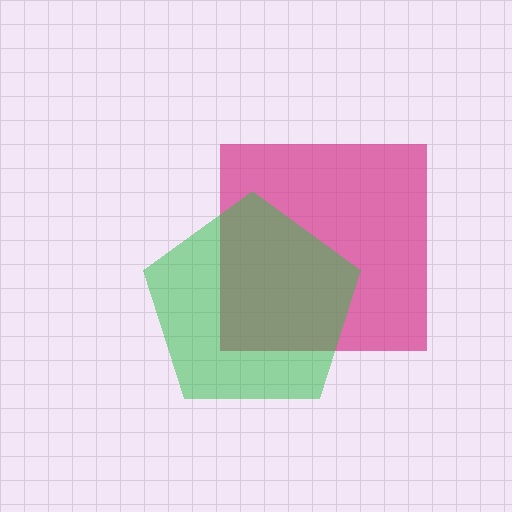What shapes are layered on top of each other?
The layered shapes are: a magenta square, a green pentagon.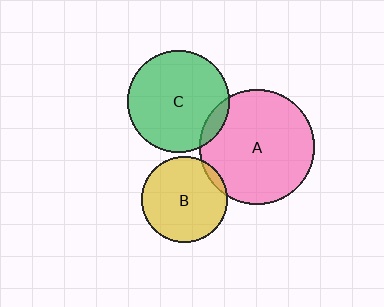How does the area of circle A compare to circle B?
Approximately 1.8 times.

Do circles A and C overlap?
Yes.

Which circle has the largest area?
Circle A (pink).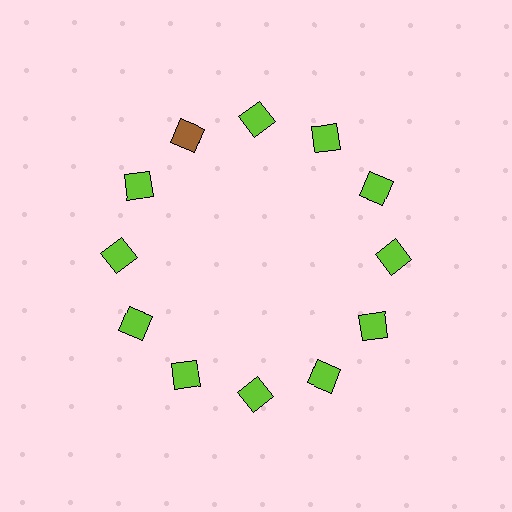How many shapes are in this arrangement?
There are 12 shapes arranged in a ring pattern.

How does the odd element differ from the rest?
It has a different color: brown instead of lime.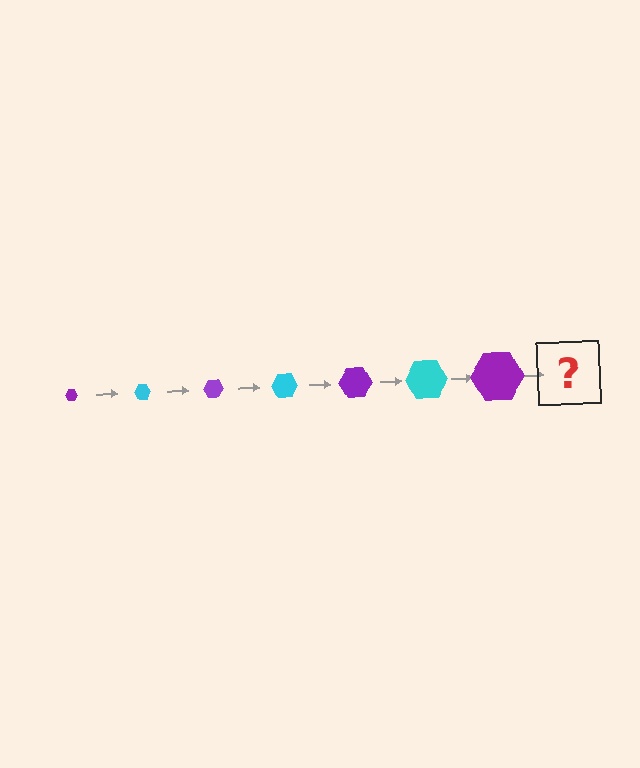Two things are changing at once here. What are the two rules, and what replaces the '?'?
The two rules are that the hexagon grows larger each step and the color cycles through purple and cyan. The '?' should be a cyan hexagon, larger than the previous one.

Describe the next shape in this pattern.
It should be a cyan hexagon, larger than the previous one.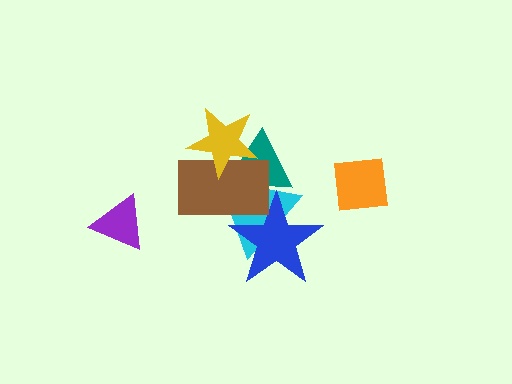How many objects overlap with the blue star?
3 objects overlap with the blue star.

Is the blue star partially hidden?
Yes, it is partially covered by another shape.